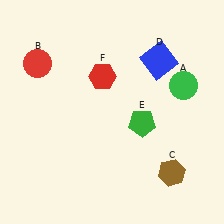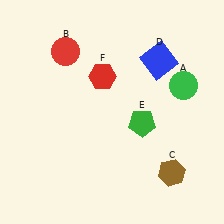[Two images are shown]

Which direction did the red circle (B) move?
The red circle (B) moved right.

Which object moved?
The red circle (B) moved right.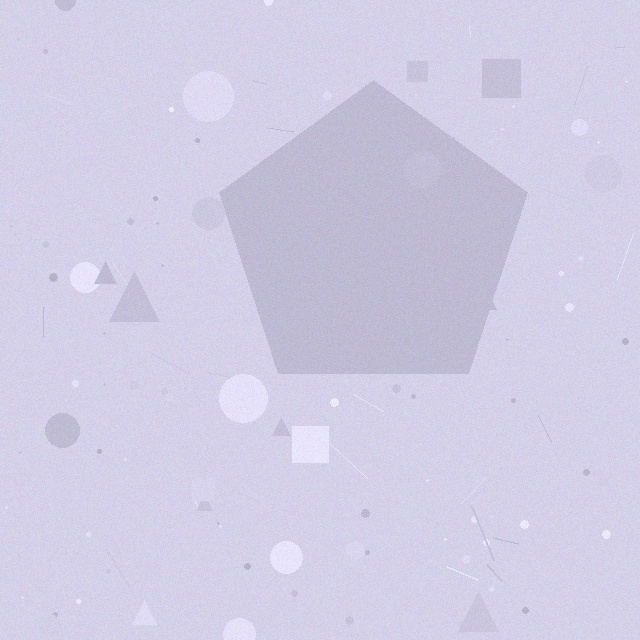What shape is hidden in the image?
A pentagon is hidden in the image.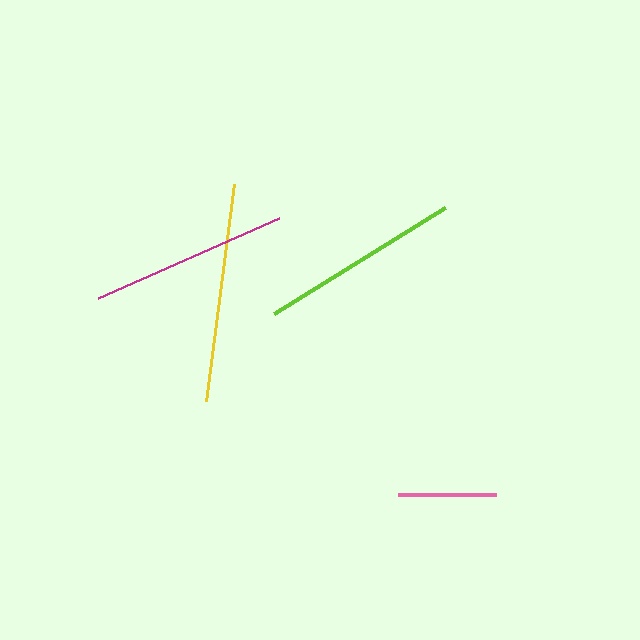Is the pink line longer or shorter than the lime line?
The lime line is longer than the pink line.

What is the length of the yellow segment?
The yellow segment is approximately 219 pixels long.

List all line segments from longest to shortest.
From longest to shortest: yellow, lime, magenta, pink.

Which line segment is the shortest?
The pink line is the shortest at approximately 98 pixels.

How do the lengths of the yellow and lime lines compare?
The yellow and lime lines are approximately the same length.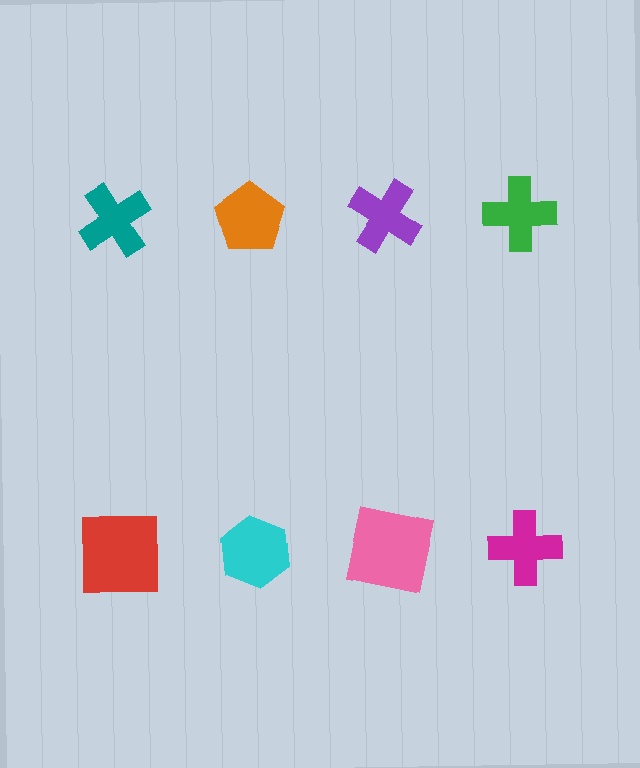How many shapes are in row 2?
4 shapes.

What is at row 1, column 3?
A purple cross.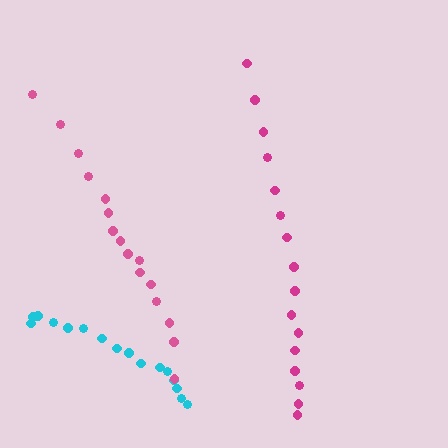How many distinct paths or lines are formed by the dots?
There are 3 distinct paths.